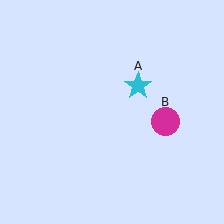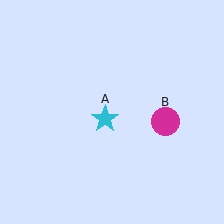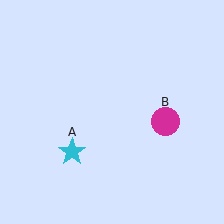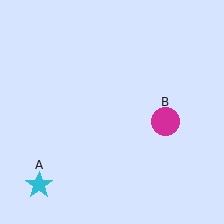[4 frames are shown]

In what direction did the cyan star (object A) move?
The cyan star (object A) moved down and to the left.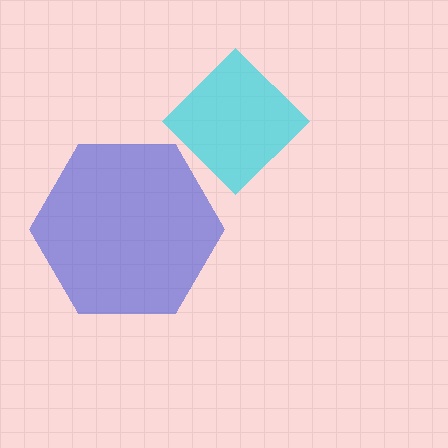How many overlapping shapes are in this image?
There are 2 overlapping shapes in the image.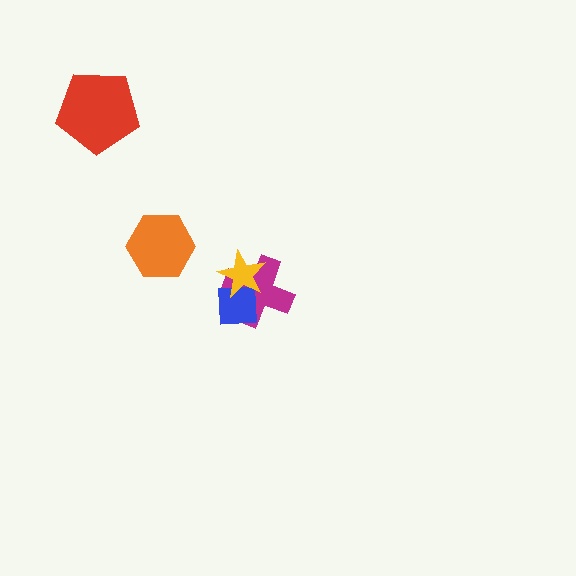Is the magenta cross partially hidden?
Yes, it is partially covered by another shape.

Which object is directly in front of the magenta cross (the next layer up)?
The blue square is directly in front of the magenta cross.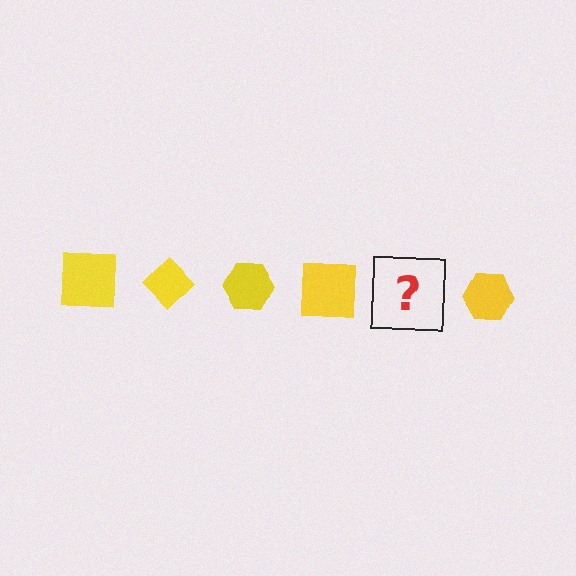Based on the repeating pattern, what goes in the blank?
The blank should be a yellow diamond.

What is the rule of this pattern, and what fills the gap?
The rule is that the pattern cycles through square, diamond, hexagon shapes in yellow. The gap should be filled with a yellow diamond.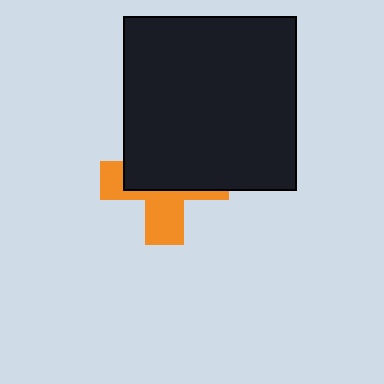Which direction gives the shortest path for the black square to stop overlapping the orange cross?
Moving up gives the shortest separation.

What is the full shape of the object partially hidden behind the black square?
The partially hidden object is an orange cross.